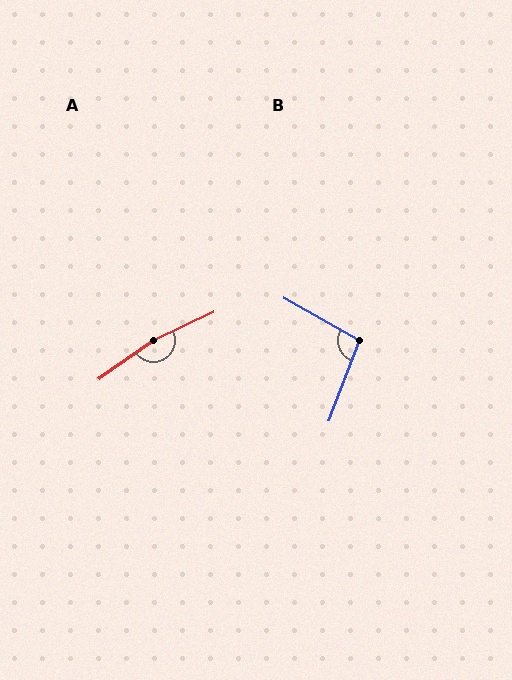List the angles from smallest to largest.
B (98°), A (170°).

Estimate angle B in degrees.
Approximately 98 degrees.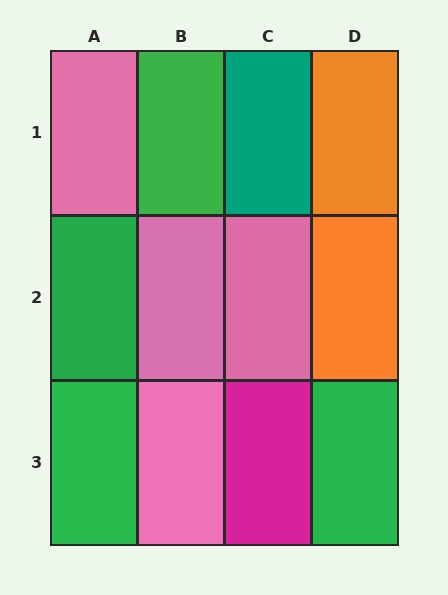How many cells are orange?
2 cells are orange.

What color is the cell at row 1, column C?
Teal.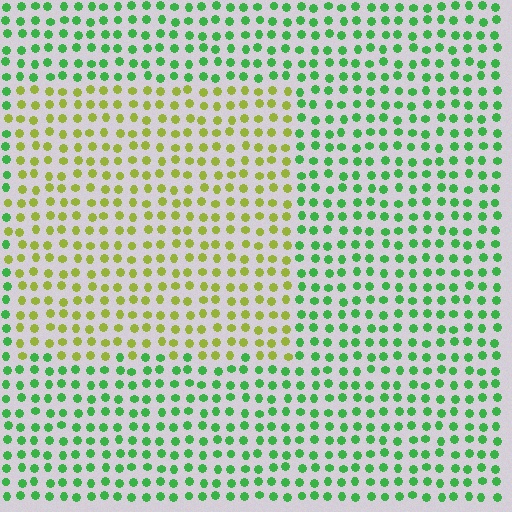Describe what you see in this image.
The image is filled with small green elements in a uniform arrangement. A rectangle-shaped region is visible where the elements are tinted to a slightly different hue, forming a subtle color boundary.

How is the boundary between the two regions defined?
The boundary is defined purely by a slight shift in hue (about 52 degrees). Spacing, size, and orientation are identical on both sides.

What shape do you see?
I see a rectangle.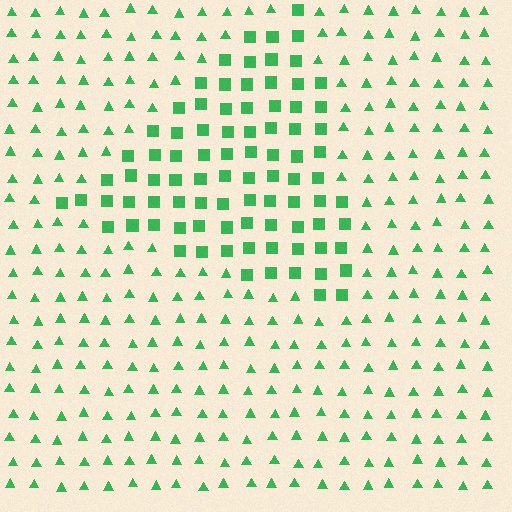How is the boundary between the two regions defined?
The boundary is defined by a change in element shape: squares inside vs. triangles outside. All elements share the same color and spacing.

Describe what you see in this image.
The image is filled with small green elements arranged in a uniform grid. A triangle-shaped region contains squares, while the surrounding area contains triangles. The boundary is defined purely by the change in element shape.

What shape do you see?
I see a triangle.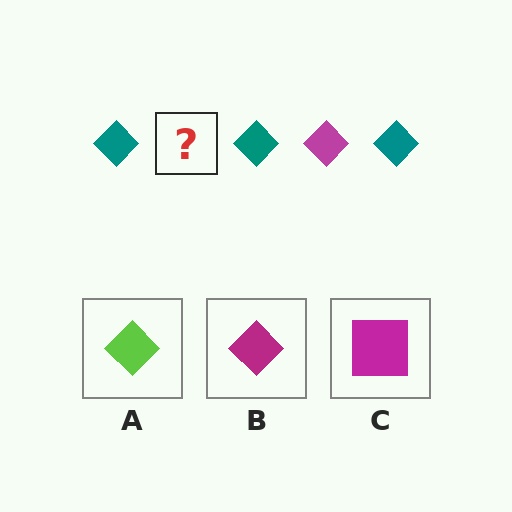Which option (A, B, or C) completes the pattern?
B.